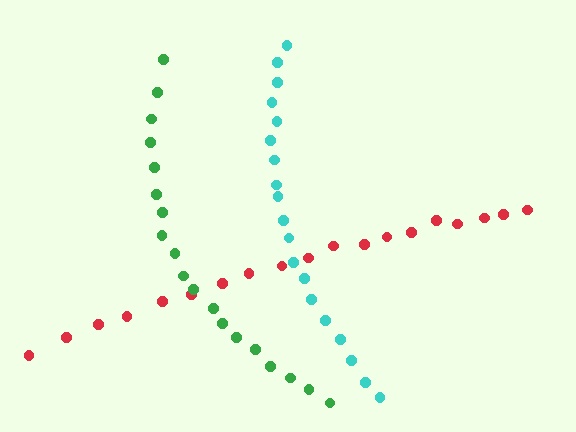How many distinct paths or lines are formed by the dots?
There are 3 distinct paths.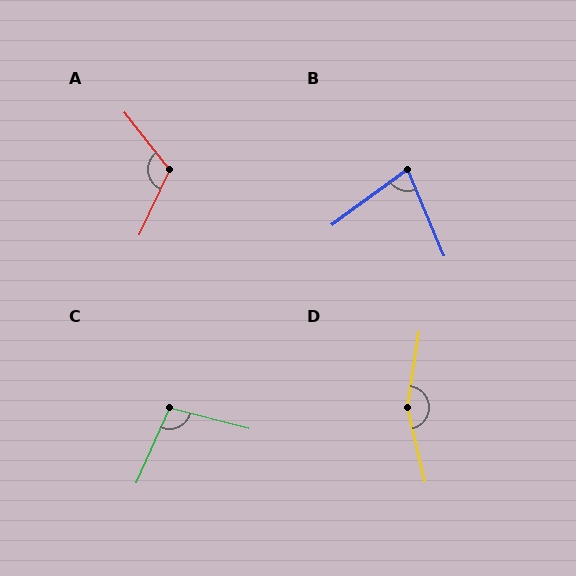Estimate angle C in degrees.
Approximately 99 degrees.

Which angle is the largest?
D, at approximately 158 degrees.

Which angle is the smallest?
B, at approximately 76 degrees.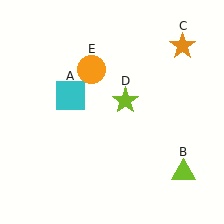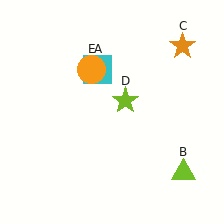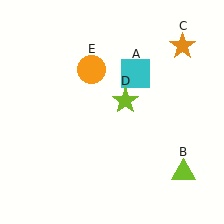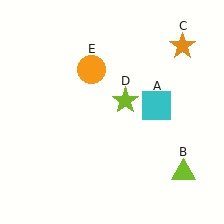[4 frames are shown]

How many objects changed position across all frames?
1 object changed position: cyan square (object A).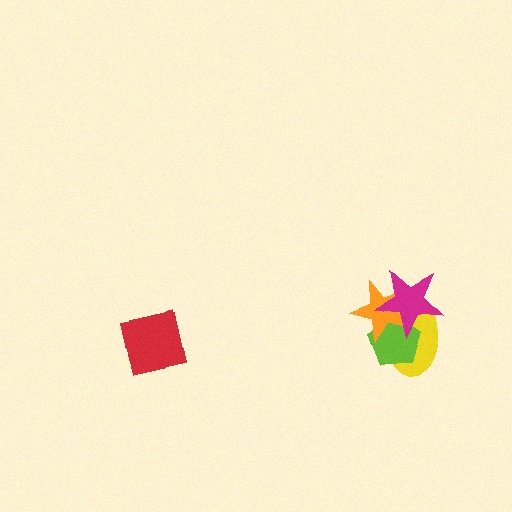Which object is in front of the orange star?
The magenta star is in front of the orange star.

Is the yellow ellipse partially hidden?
Yes, it is partially covered by another shape.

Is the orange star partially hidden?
Yes, it is partially covered by another shape.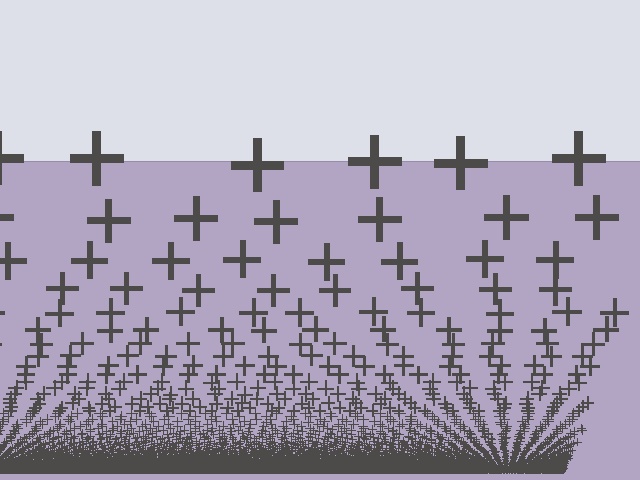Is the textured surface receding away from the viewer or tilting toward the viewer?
The surface appears to tilt toward the viewer. Texture elements get larger and sparser toward the top.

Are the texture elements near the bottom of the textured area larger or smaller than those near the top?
Smaller. The gradient is inverted — elements near the bottom are smaller and denser.